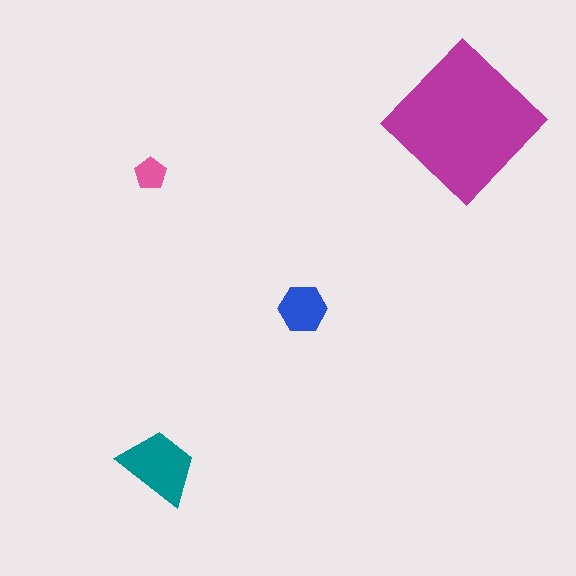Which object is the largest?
The magenta diamond.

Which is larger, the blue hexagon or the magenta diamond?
The magenta diamond.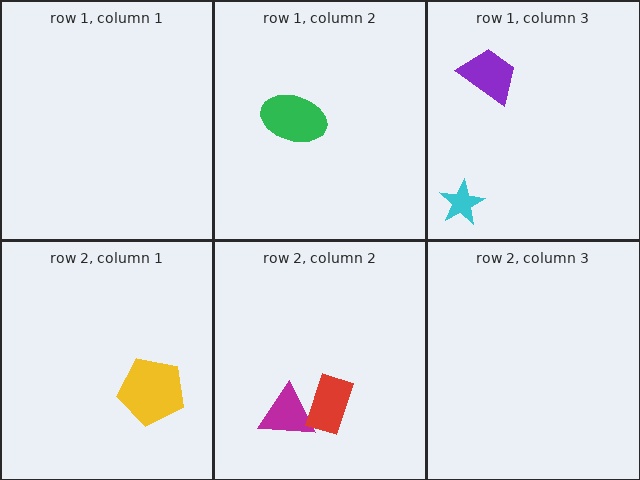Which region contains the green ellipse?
The row 1, column 2 region.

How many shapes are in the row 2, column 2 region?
2.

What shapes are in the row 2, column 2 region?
The magenta triangle, the red rectangle.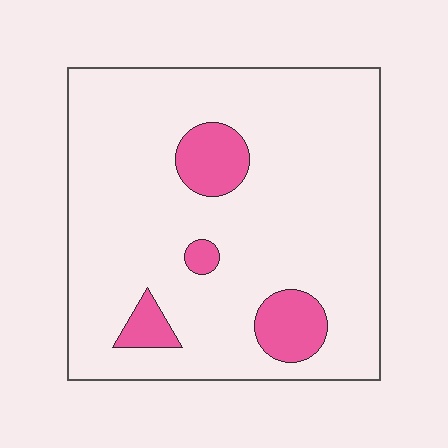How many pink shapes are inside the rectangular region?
4.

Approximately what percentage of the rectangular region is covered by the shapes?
Approximately 10%.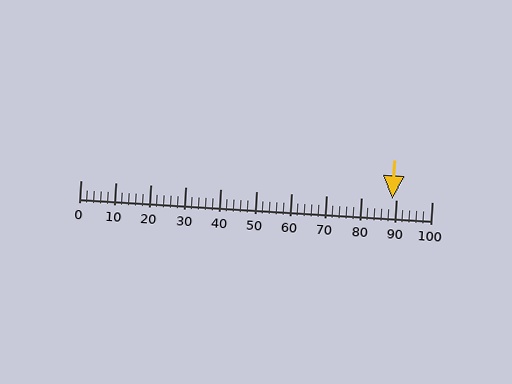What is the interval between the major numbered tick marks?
The major tick marks are spaced 10 units apart.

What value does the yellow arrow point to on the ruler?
The yellow arrow points to approximately 89.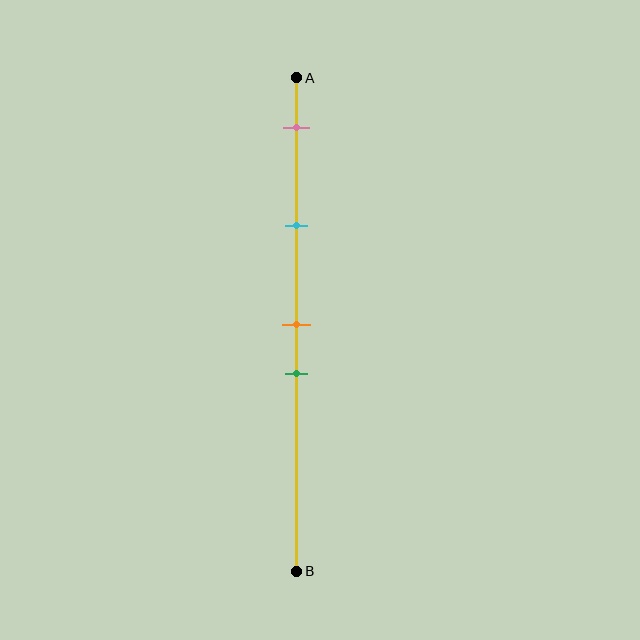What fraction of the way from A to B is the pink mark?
The pink mark is approximately 10% (0.1) of the way from A to B.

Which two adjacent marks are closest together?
The orange and green marks are the closest adjacent pair.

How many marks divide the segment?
There are 4 marks dividing the segment.